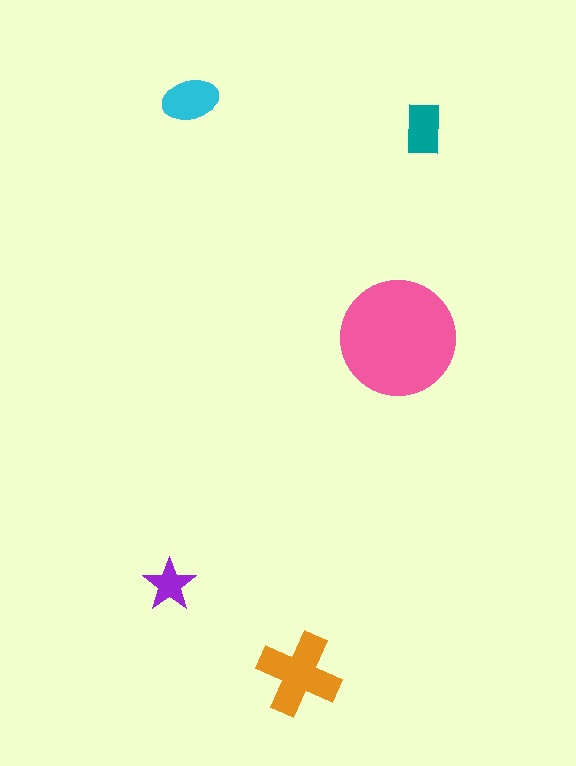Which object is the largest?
The pink circle.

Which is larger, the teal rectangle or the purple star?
The teal rectangle.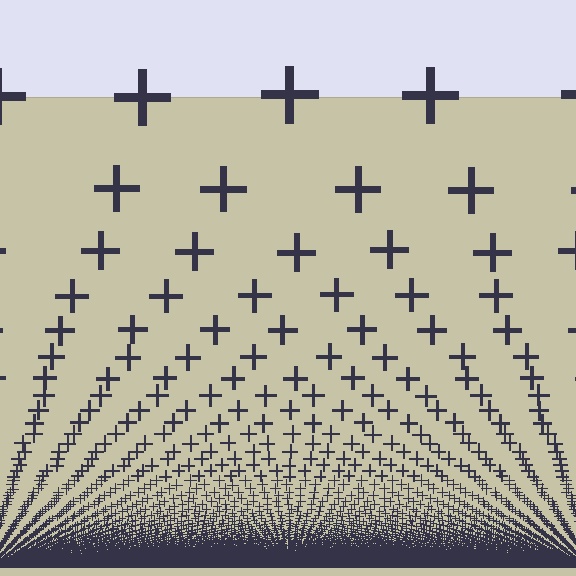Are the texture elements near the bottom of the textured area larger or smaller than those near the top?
Smaller. The gradient is inverted — elements near the bottom are smaller and denser.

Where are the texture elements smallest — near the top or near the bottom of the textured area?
Near the bottom.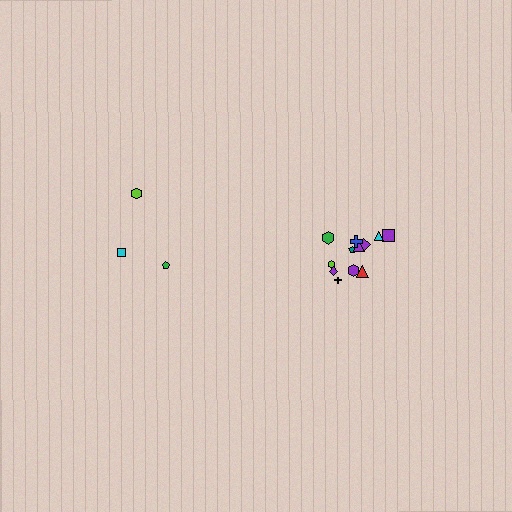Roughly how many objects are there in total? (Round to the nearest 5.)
Roughly 15 objects in total.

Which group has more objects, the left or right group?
The right group.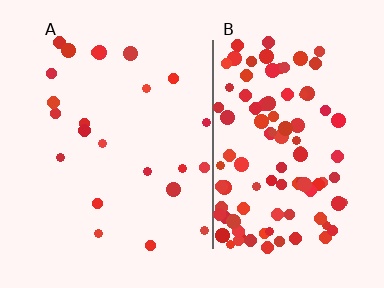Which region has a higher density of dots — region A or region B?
B (the right).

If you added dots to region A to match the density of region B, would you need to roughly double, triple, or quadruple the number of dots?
Approximately quadruple.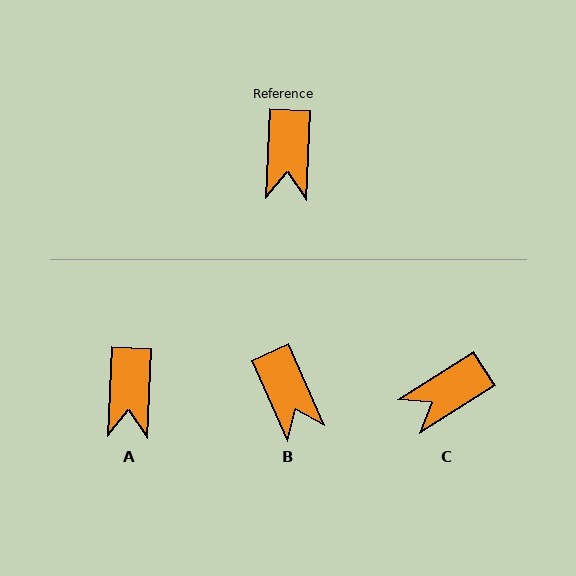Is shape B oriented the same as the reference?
No, it is off by about 27 degrees.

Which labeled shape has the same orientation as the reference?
A.